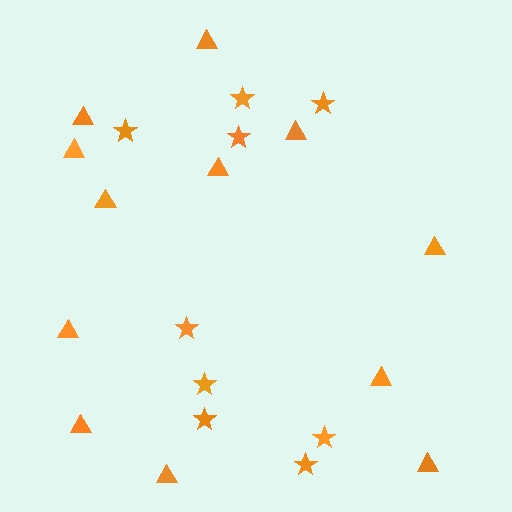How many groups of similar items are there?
There are 2 groups: one group of stars (9) and one group of triangles (12).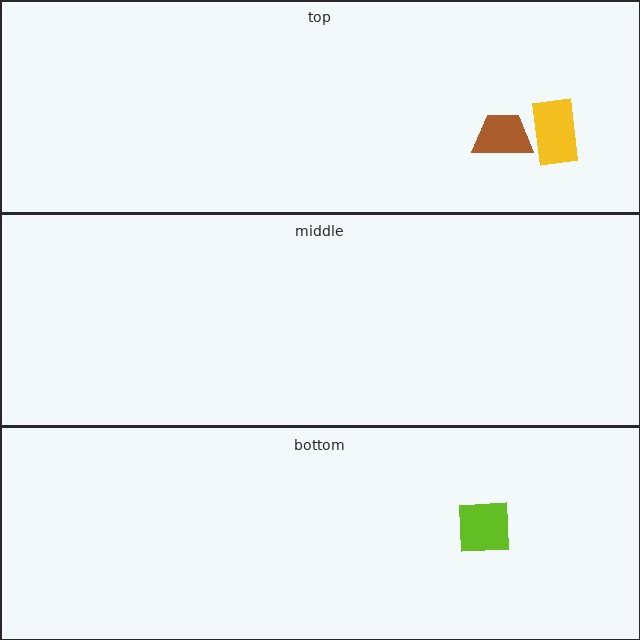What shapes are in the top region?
The brown trapezoid, the yellow rectangle.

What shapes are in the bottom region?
The lime square.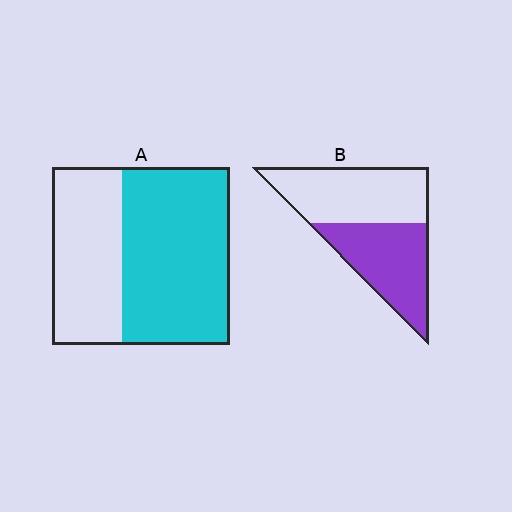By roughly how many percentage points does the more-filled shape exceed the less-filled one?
By roughly 15 percentage points (A over B).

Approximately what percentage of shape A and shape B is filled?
A is approximately 60% and B is approximately 45%.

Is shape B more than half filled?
Roughly half.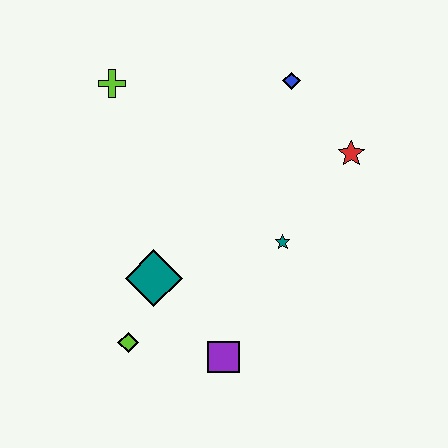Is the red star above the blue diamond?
No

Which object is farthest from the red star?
The lime diamond is farthest from the red star.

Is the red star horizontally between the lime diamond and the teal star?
No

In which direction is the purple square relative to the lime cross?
The purple square is below the lime cross.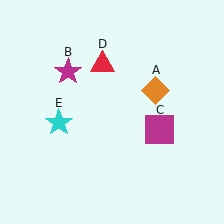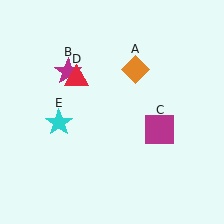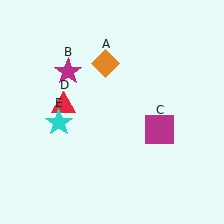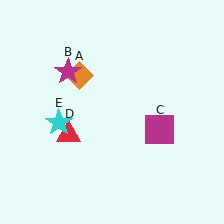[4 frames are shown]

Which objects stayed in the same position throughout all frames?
Magenta star (object B) and magenta square (object C) and cyan star (object E) remained stationary.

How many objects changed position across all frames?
2 objects changed position: orange diamond (object A), red triangle (object D).